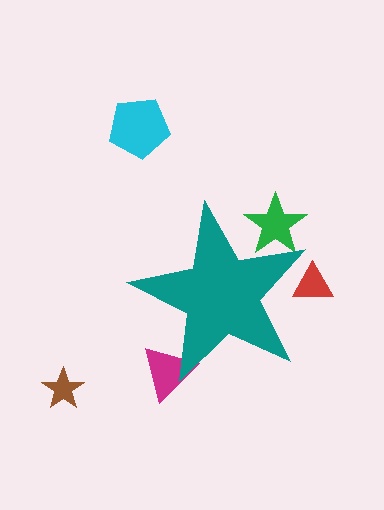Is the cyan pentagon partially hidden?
No, the cyan pentagon is fully visible.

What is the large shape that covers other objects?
A teal star.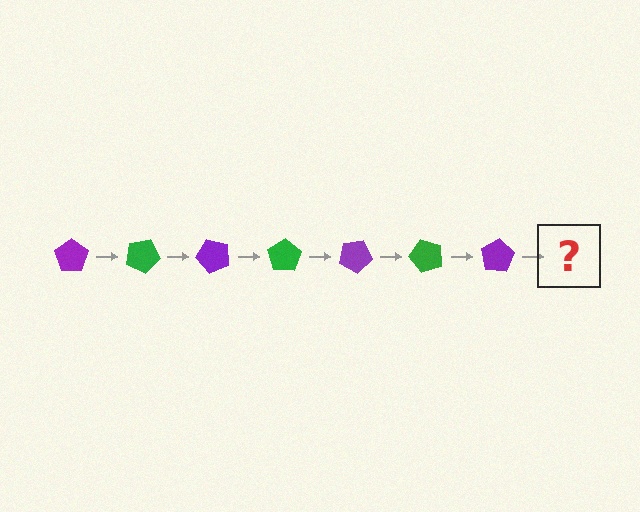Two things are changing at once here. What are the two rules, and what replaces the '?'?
The two rules are that it rotates 25 degrees each step and the color cycles through purple and green. The '?' should be a green pentagon, rotated 175 degrees from the start.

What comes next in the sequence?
The next element should be a green pentagon, rotated 175 degrees from the start.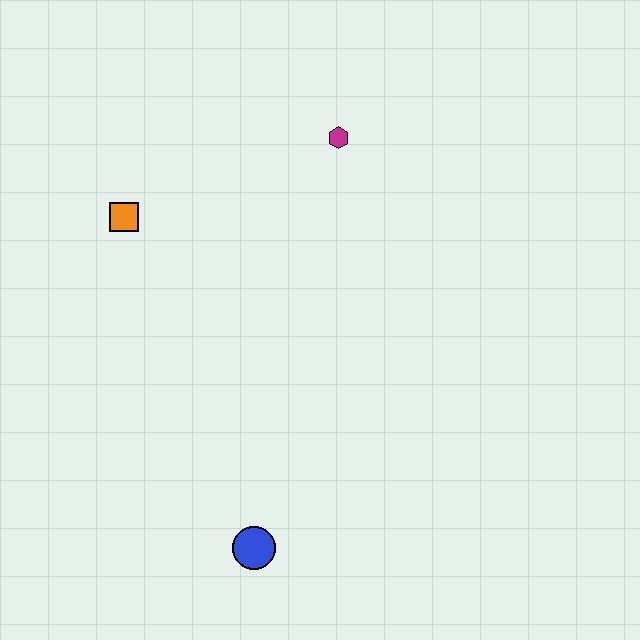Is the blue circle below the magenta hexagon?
Yes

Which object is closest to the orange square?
The magenta hexagon is closest to the orange square.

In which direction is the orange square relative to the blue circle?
The orange square is above the blue circle.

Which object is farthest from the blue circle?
The magenta hexagon is farthest from the blue circle.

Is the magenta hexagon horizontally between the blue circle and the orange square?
No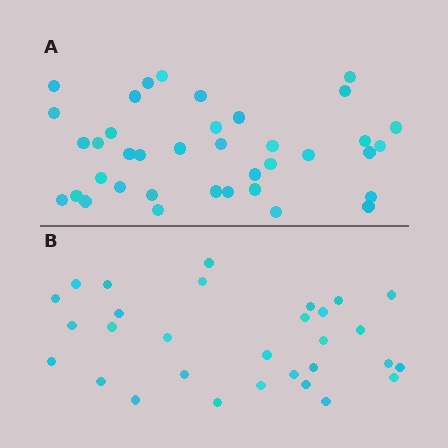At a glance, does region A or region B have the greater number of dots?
Region A (the top region) has more dots.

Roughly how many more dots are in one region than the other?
Region A has roughly 8 or so more dots than region B.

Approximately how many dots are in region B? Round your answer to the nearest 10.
About 30 dots.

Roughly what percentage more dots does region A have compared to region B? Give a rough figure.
About 25% more.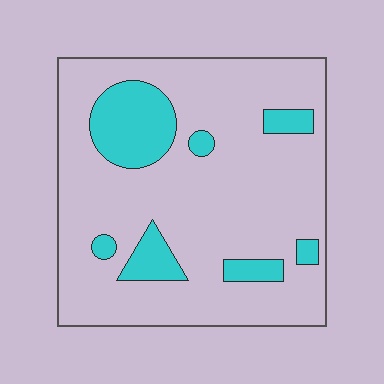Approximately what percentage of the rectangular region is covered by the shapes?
Approximately 20%.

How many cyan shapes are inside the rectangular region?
7.